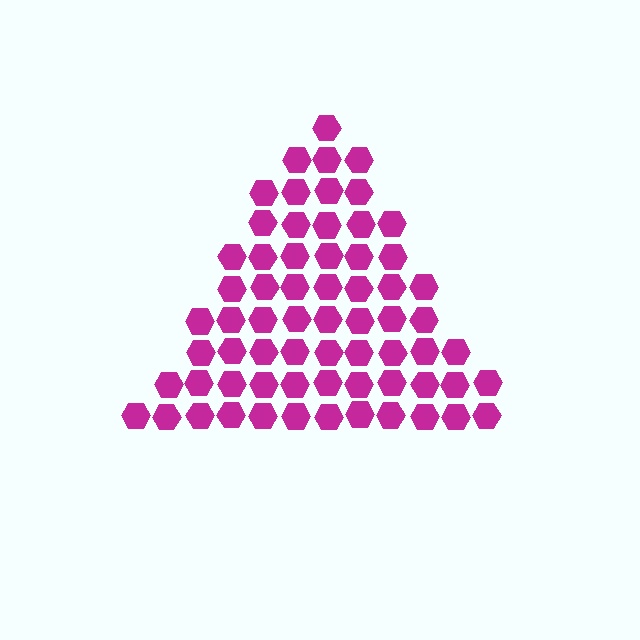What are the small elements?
The small elements are hexagons.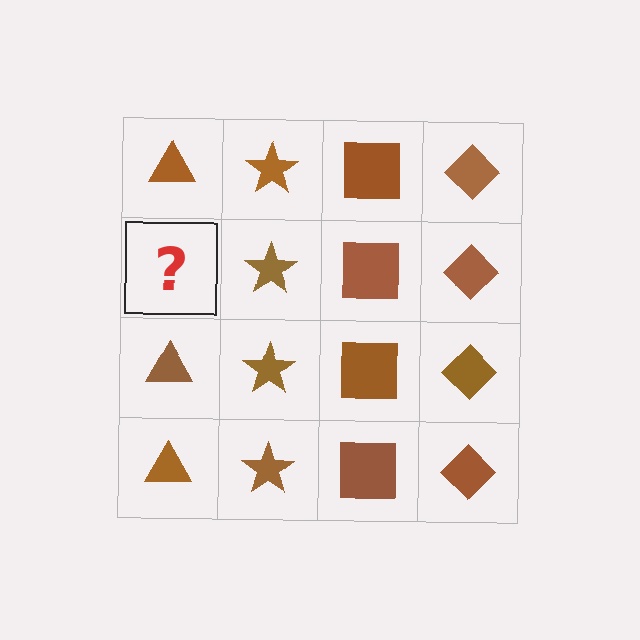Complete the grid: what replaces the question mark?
The question mark should be replaced with a brown triangle.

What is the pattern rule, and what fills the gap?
The rule is that each column has a consistent shape. The gap should be filled with a brown triangle.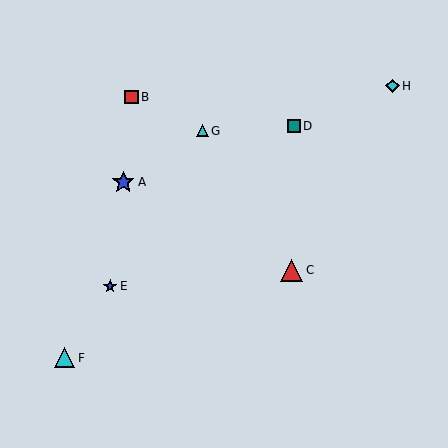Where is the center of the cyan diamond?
The center of the cyan diamond is at (392, 86).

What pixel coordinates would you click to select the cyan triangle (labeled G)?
Click at (202, 131) to select the cyan triangle G.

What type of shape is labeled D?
Shape D is a teal square.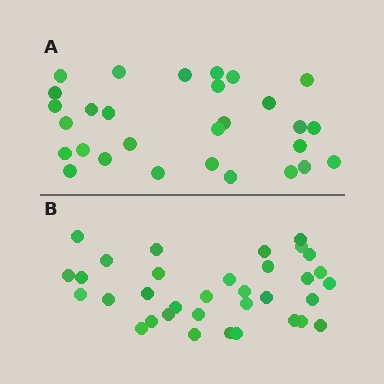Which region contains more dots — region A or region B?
Region B (the bottom region) has more dots.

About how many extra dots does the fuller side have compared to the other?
Region B has about 5 more dots than region A.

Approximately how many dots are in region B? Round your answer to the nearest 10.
About 30 dots. (The exact count is 34, which rounds to 30.)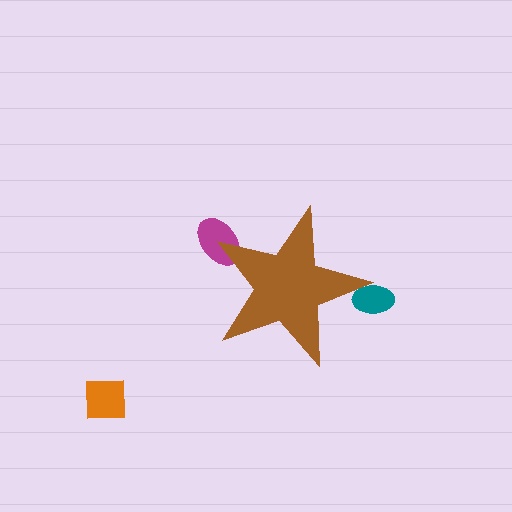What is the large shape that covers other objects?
A brown star.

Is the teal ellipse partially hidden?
Yes, the teal ellipse is partially hidden behind the brown star.